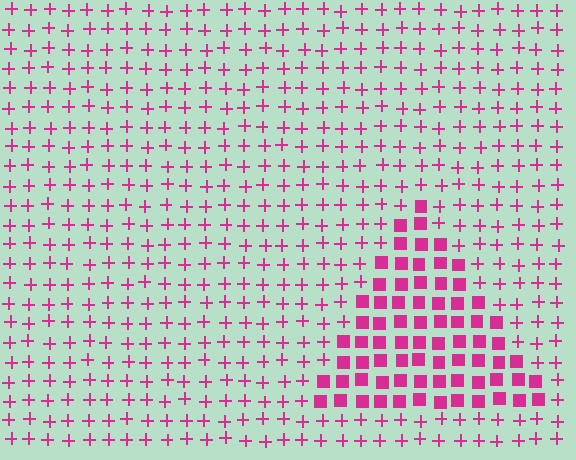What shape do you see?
I see a triangle.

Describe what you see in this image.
The image is filled with small magenta elements arranged in a uniform grid. A triangle-shaped region contains squares, while the surrounding area contains plus signs. The boundary is defined purely by the change in element shape.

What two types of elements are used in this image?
The image uses squares inside the triangle region and plus signs outside it.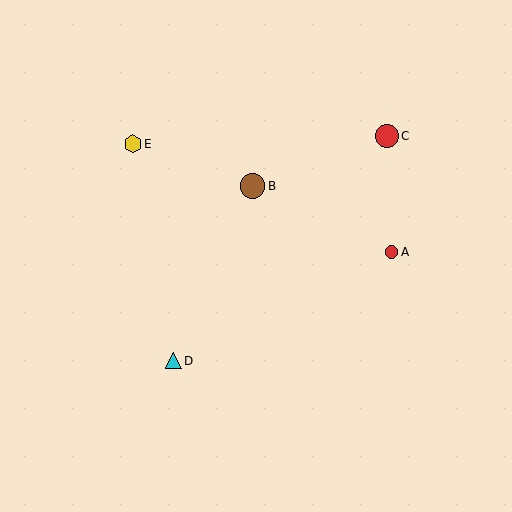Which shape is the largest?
The brown circle (labeled B) is the largest.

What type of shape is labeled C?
Shape C is a red circle.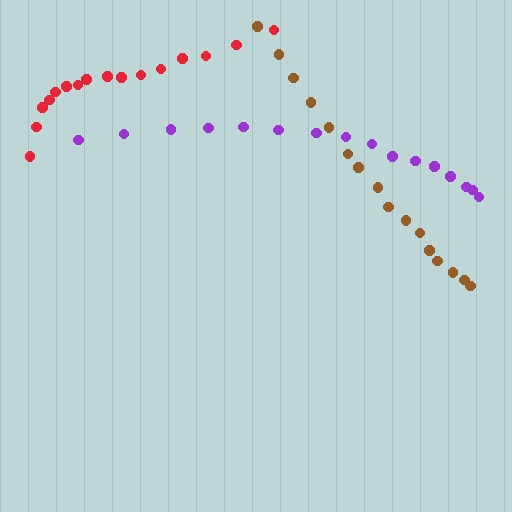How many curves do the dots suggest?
There are 3 distinct paths.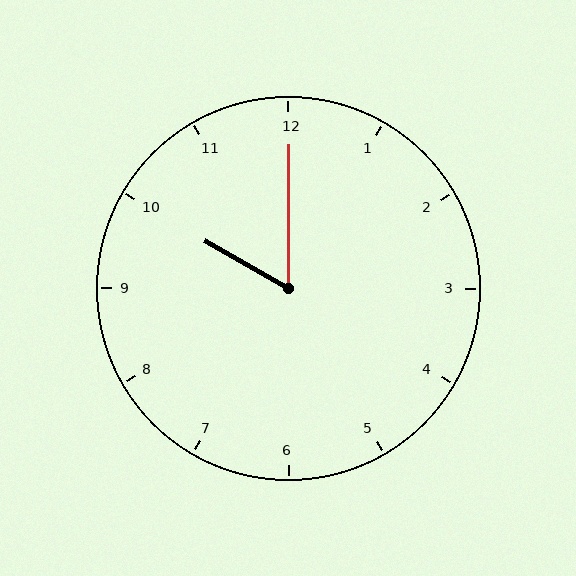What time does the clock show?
10:00.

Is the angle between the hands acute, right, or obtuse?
It is acute.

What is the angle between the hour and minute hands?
Approximately 60 degrees.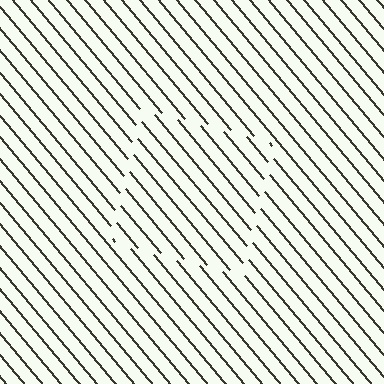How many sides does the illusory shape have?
4 sides — the line-ends trace a square.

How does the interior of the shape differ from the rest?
The interior of the shape contains the same grating, shifted by half a period — the contour is defined by the phase discontinuity where line-ends from the inner and outer gratings abut.